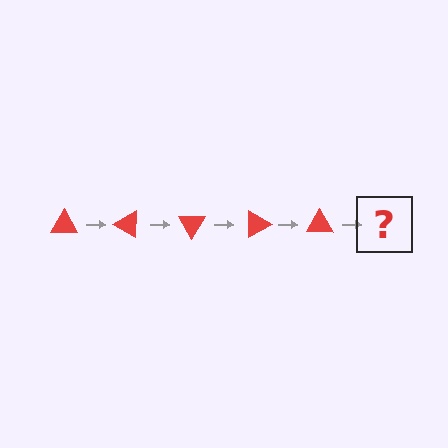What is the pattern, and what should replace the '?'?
The pattern is that the triangle rotates 30 degrees each step. The '?' should be a red triangle rotated 150 degrees.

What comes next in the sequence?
The next element should be a red triangle rotated 150 degrees.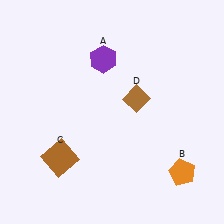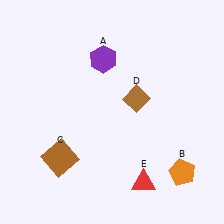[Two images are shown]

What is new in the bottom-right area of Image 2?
A red triangle (E) was added in the bottom-right area of Image 2.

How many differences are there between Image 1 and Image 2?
There is 1 difference between the two images.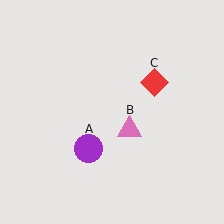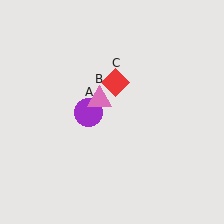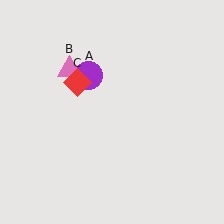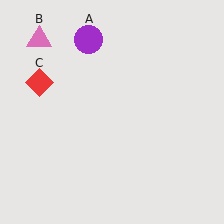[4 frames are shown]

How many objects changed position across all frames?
3 objects changed position: purple circle (object A), pink triangle (object B), red diamond (object C).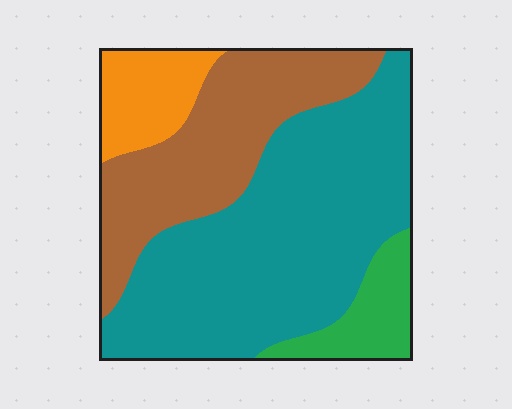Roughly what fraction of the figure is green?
Green takes up about one tenth (1/10) of the figure.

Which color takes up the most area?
Teal, at roughly 55%.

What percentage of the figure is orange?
Orange takes up about one tenth (1/10) of the figure.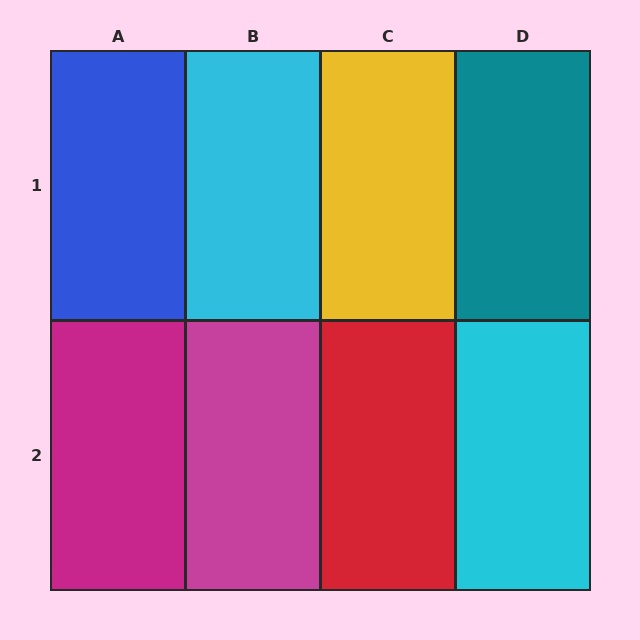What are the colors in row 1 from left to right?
Blue, cyan, yellow, teal.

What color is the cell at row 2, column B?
Magenta.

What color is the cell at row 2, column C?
Red.